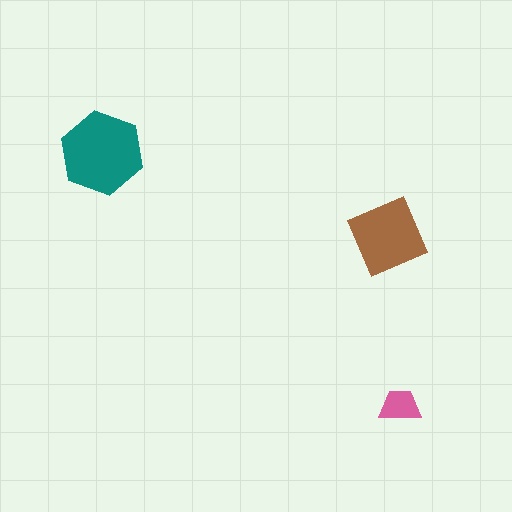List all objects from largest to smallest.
The teal hexagon, the brown diamond, the pink trapezoid.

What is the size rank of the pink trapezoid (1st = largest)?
3rd.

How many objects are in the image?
There are 3 objects in the image.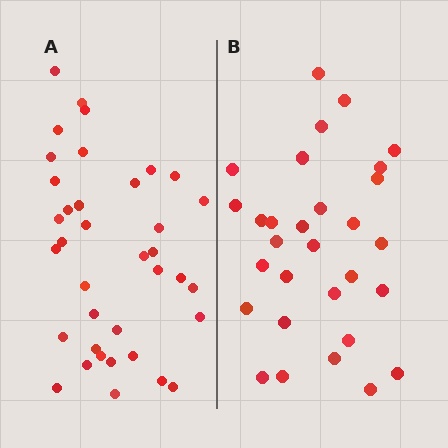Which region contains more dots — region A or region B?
Region A (the left region) has more dots.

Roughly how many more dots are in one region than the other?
Region A has roughly 8 or so more dots than region B.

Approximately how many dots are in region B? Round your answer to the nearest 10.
About 30 dots.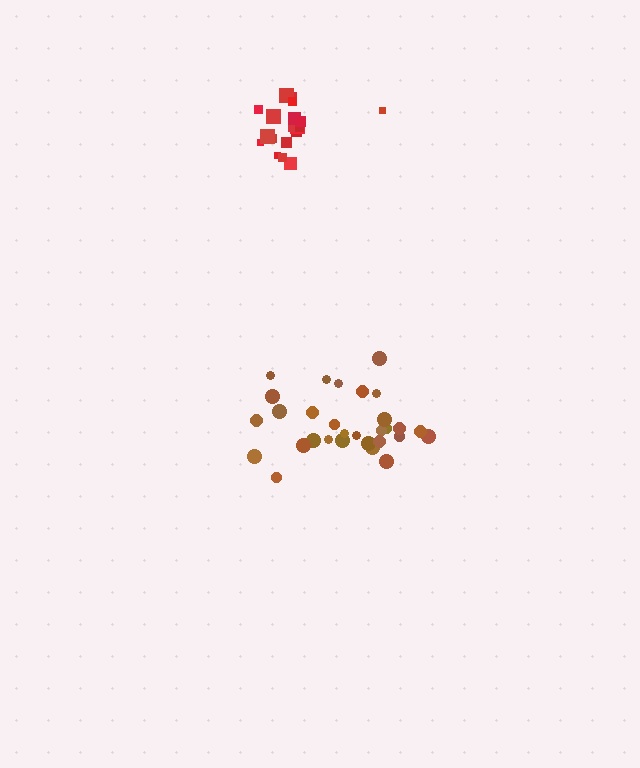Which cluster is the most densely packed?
Red.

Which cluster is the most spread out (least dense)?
Brown.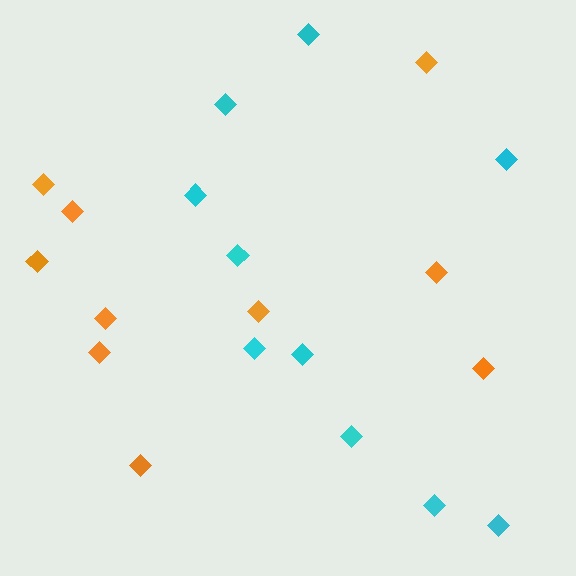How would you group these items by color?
There are 2 groups: one group of cyan diamonds (10) and one group of orange diamonds (10).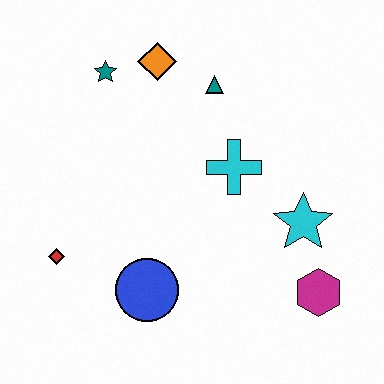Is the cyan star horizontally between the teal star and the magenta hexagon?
Yes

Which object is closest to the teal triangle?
The orange diamond is closest to the teal triangle.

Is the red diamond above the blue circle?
Yes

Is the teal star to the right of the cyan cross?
No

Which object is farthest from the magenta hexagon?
The teal star is farthest from the magenta hexagon.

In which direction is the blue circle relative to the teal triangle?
The blue circle is below the teal triangle.